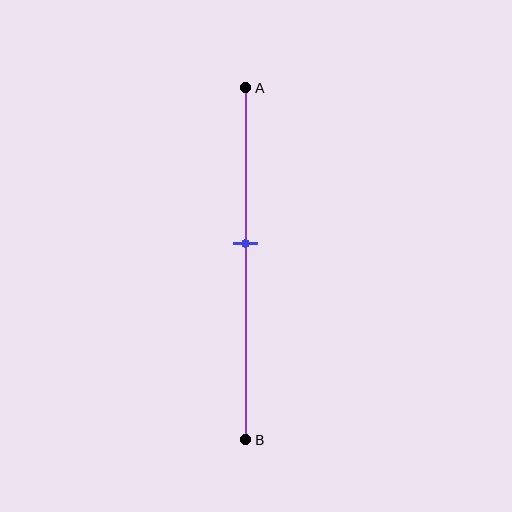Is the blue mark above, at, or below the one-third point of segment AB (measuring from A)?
The blue mark is below the one-third point of segment AB.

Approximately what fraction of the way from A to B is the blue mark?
The blue mark is approximately 45% of the way from A to B.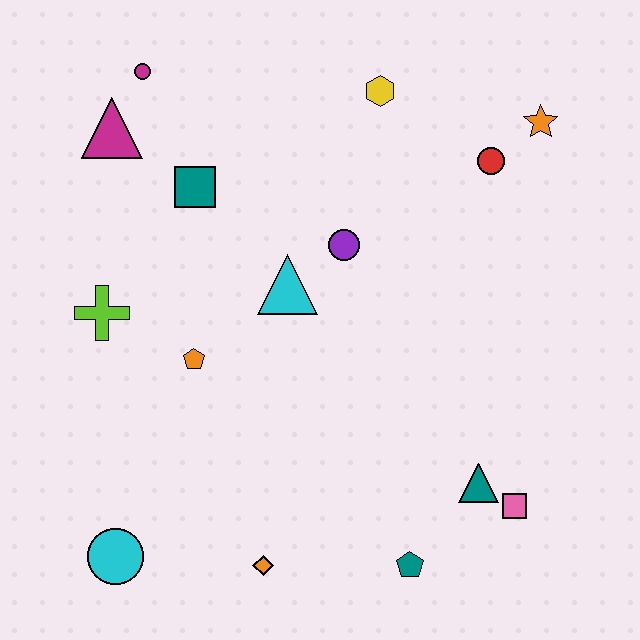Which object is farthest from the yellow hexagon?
The cyan circle is farthest from the yellow hexagon.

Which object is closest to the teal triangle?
The pink square is closest to the teal triangle.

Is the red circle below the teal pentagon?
No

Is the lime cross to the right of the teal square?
No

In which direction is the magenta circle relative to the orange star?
The magenta circle is to the left of the orange star.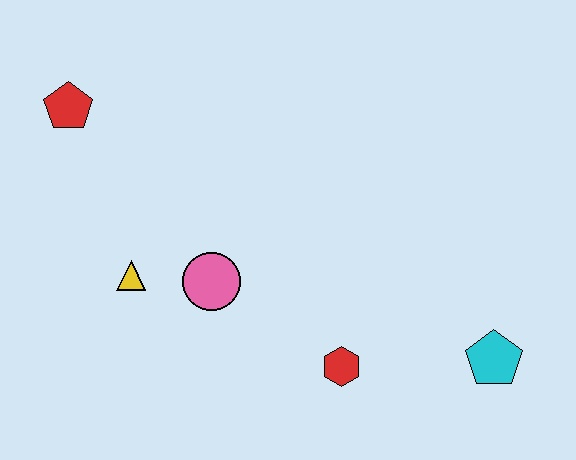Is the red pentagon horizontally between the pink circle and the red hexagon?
No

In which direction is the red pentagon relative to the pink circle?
The red pentagon is above the pink circle.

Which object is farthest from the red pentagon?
The cyan pentagon is farthest from the red pentagon.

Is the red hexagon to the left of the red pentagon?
No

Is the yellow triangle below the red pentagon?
Yes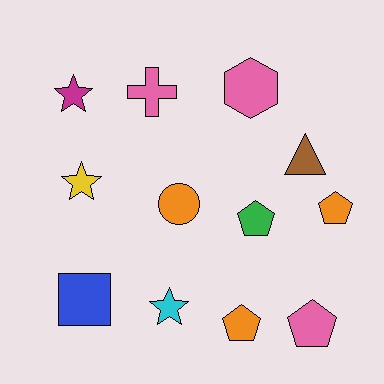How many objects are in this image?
There are 12 objects.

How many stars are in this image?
There are 3 stars.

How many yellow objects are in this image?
There is 1 yellow object.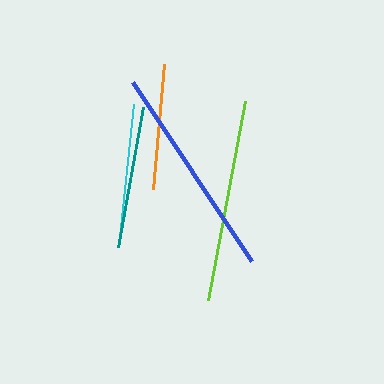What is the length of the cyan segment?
The cyan segment is approximately 142 pixels long.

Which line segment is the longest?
The blue line is the longest at approximately 215 pixels.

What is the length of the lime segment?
The lime segment is approximately 202 pixels long.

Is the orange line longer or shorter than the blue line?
The blue line is longer than the orange line.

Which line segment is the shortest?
The orange line is the shortest at approximately 126 pixels.